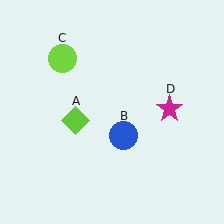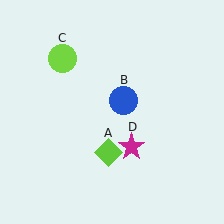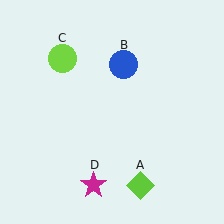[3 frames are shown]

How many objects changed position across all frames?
3 objects changed position: lime diamond (object A), blue circle (object B), magenta star (object D).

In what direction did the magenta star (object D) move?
The magenta star (object D) moved down and to the left.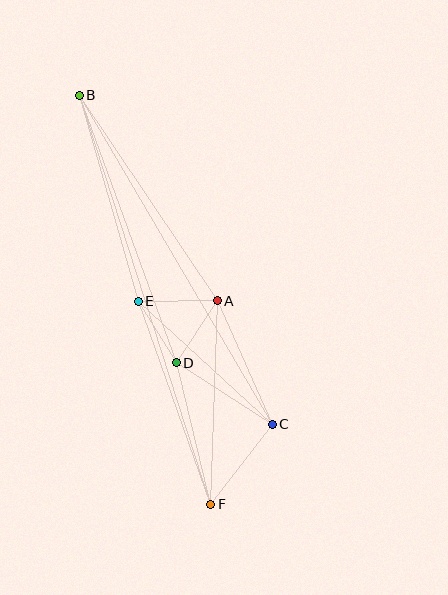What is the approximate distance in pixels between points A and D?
The distance between A and D is approximately 74 pixels.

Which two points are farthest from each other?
Points B and F are farthest from each other.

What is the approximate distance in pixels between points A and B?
The distance between A and B is approximately 247 pixels.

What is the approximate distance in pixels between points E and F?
The distance between E and F is approximately 215 pixels.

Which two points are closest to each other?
Points D and E are closest to each other.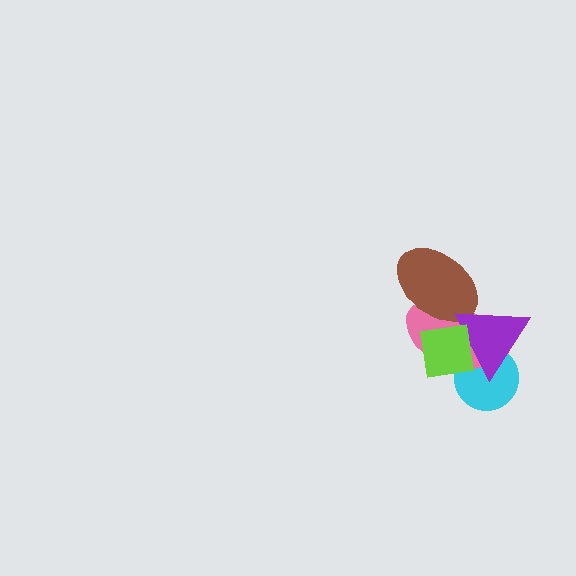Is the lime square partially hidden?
No, no other shape covers it.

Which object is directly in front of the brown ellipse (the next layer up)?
The purple triangle is directly in front of the brown ellipse.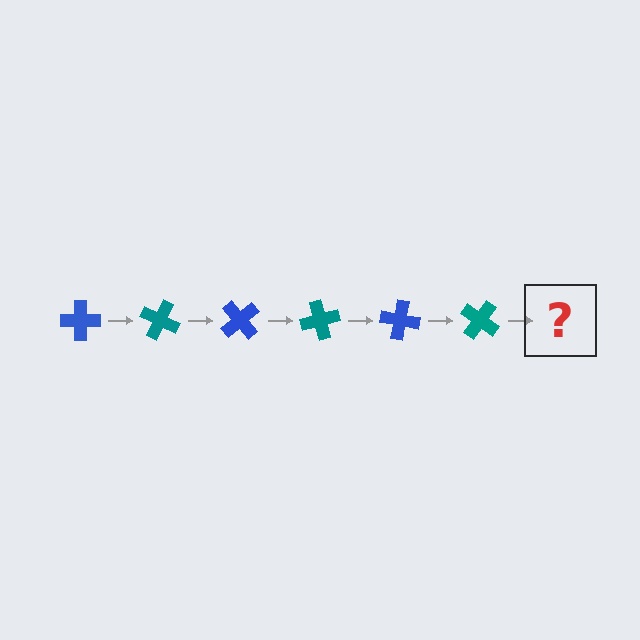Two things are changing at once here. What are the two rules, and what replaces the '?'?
The two rules are that it rotates 25 degrees each step and the color cycles through blue and teal. The '?' should be a blue cross, rotated 150 degrees from the start.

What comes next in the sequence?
The next element should be a blue cross, rotated 150 degrees from the start.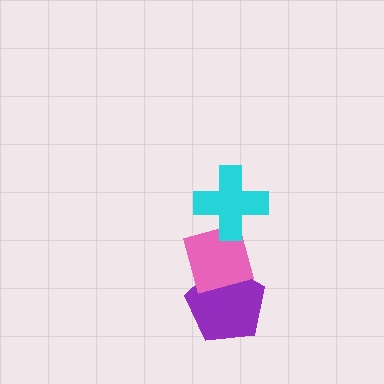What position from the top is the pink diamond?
The pink diamond is 2nd from the top.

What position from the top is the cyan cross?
The cyan cross is 1st from the top.